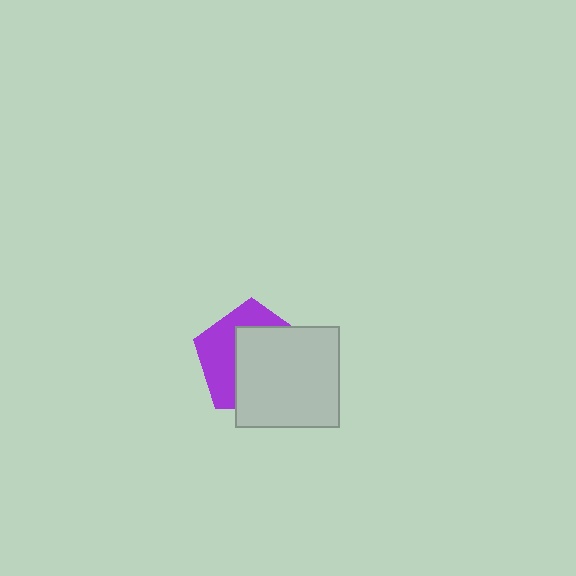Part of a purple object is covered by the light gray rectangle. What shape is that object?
It is a pentagon.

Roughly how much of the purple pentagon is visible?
A small part of it is visible (roughly 41%).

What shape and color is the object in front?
The object in front is a light gray rectangle.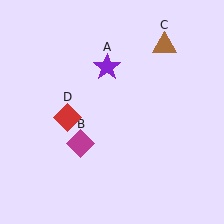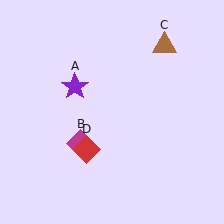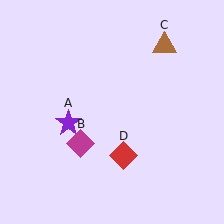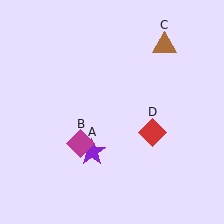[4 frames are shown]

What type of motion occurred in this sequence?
The purple star (object A), red diamond (object D) rotated counterclockwise around the center of the scene.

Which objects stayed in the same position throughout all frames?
Magenta diamond (object B) and brown triangle (object C) remained stationary.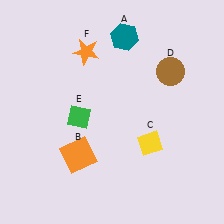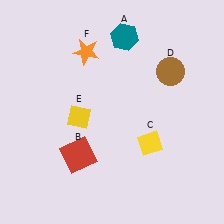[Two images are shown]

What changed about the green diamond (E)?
In Image 1, E is green. In Image 2, it changed to yellow.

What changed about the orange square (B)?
In Image 1, B is orange. In Image 2, it changed to red.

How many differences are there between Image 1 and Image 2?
There are 2 differences between the two images.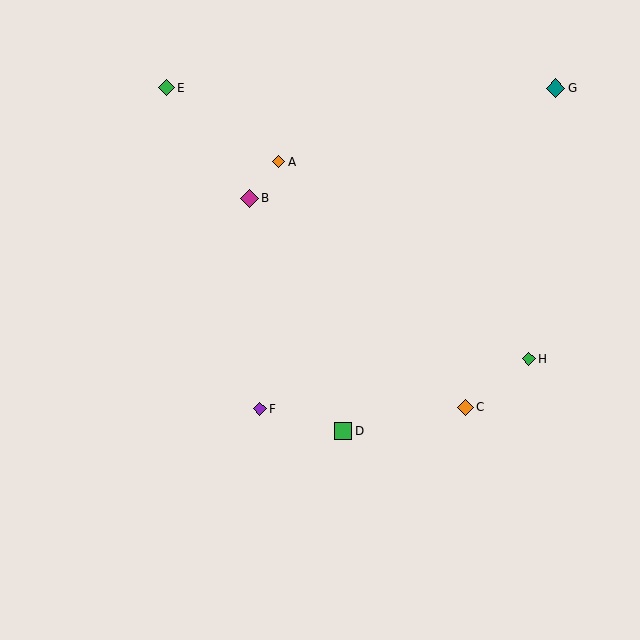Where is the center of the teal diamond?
The center of the teal diamond is at (556, 88).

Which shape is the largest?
The teal diamond (labeled G) is the largest.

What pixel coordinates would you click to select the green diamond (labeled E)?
Click at (167, 88) to select the green diamond E.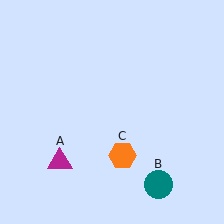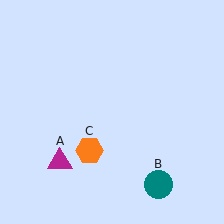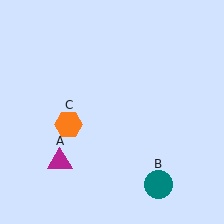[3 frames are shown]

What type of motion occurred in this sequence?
The orange hexagon (object C) rotated clockwise around the center of the scene.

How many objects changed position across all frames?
1 object changed position: orange hexagon (object C).